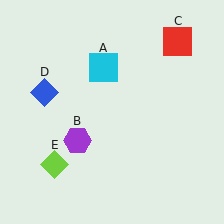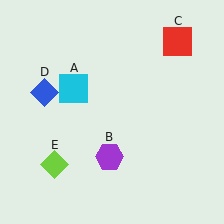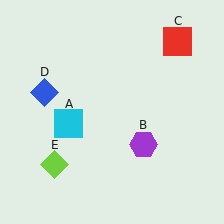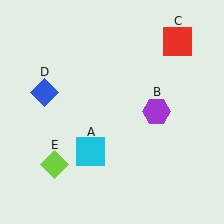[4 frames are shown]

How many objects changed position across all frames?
2 objects changed position: cyan square (object A), purple hexagon (object B).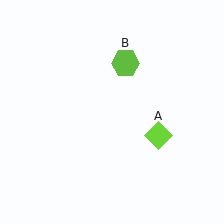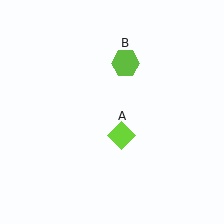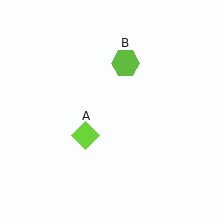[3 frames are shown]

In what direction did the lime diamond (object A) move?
The lime diamond (object A) moved left.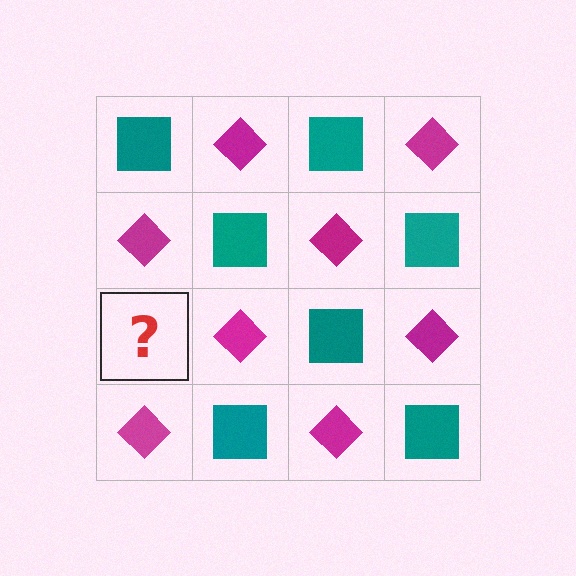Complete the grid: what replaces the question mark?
The question mark should be replaced with a teal square.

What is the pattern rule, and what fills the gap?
The rule is that it alternates teal square and magenta diamond in a checkerboard pattern. The gap should be filled with a teal square.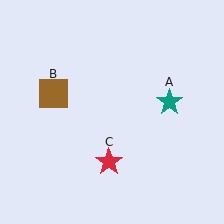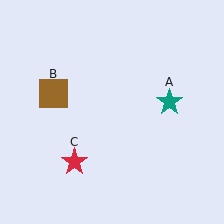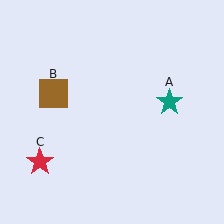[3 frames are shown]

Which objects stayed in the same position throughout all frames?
Teal star (object A) and brown square (object B) remained stationary.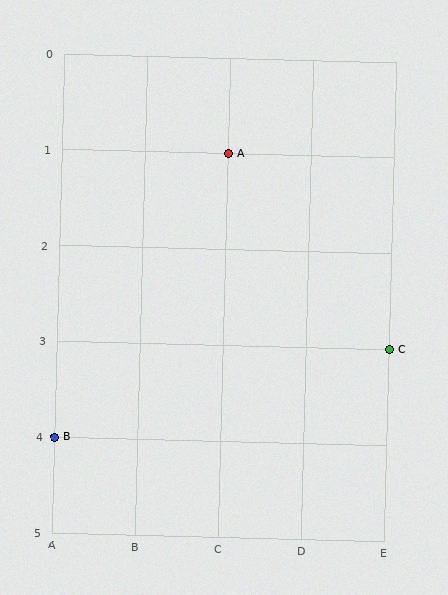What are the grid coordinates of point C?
Point C is at grid coordinates (E, 3).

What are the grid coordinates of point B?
Point B is at grid coordinates (A, 4).